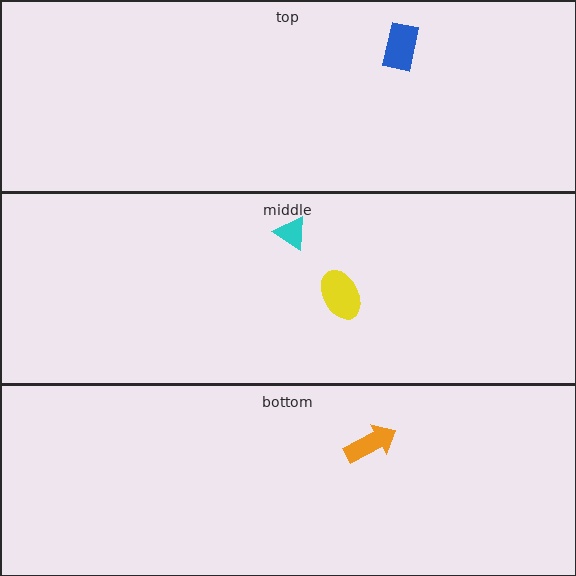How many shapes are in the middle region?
2.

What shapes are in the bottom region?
The orange arrow.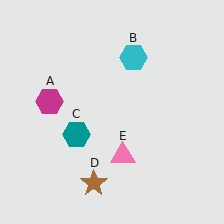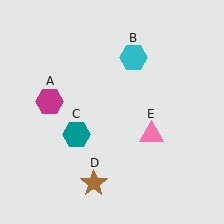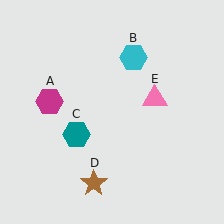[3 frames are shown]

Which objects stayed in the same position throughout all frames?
Magenta hexagon (object A) and cyan hexagon (object B) and teal hexagon (object C) and brown star (object D) remained stationary.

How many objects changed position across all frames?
1 object changed position: pink triangle (object E).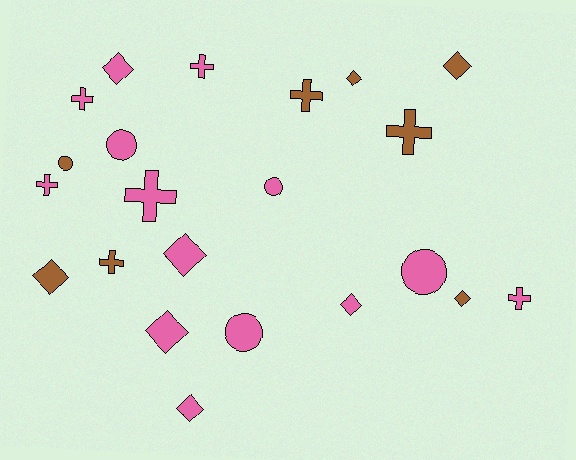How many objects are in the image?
There are 22 objects.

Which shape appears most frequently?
Diamond, with 9 objects.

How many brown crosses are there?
There are 3 brown crosses.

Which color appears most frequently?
Pink, with 14 objects.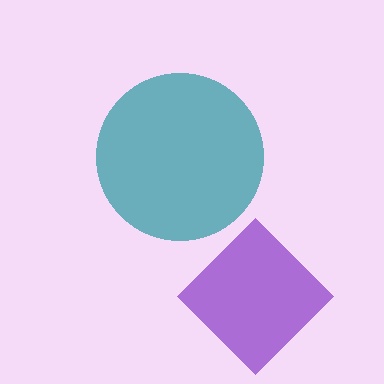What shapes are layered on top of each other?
The layered shapes are: a purple diamond, a teal circle.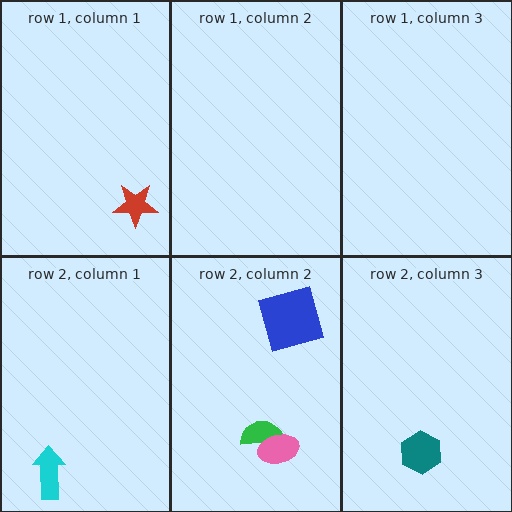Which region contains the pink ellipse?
The row 2, column 2 region.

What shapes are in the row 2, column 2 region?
The green semicircle, the blue square, the pink ellipse.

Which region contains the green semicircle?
The row 2, column 2 region.